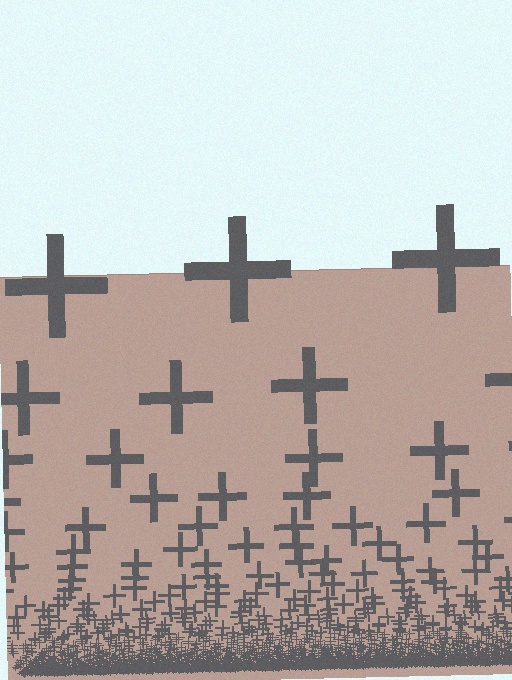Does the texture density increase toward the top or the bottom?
Density increases toward the bottom.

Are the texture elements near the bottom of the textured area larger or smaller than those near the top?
Smaller. The gradient is inverted — elements near the bottom are smaller and denser.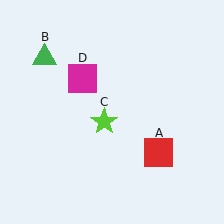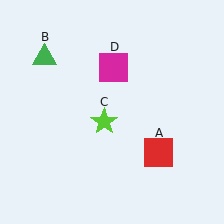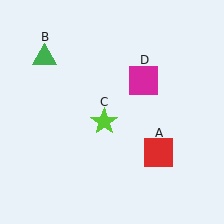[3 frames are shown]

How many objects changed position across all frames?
1 object changed position: magenta square (object D).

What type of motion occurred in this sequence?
The magenta square (object D) rotated clockwise around the center of the scene.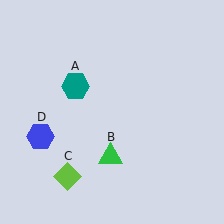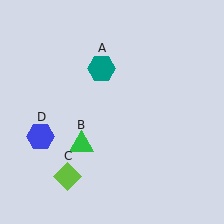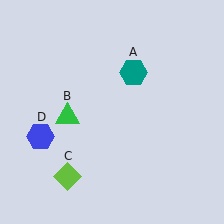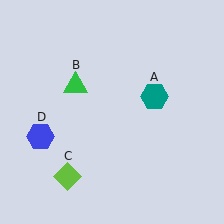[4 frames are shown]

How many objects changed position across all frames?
2 objects changed position: teal hexagon (object A), green triangle (object B).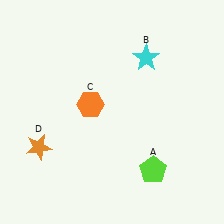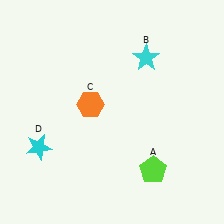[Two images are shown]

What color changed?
The star (D) changed from orange in Image 1 to cyan in Image 2.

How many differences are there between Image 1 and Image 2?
There is 1 difference between the two images.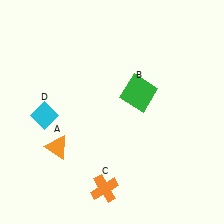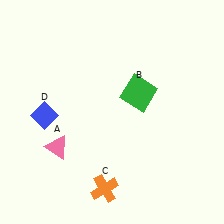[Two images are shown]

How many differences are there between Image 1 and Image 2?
There are 2 differences between the two images.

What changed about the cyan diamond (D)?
In Image 1, D is cyan. In Image 2, it changed to blue.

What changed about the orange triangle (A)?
In Image 1, A is orange. In Image 2, it changed to pink.